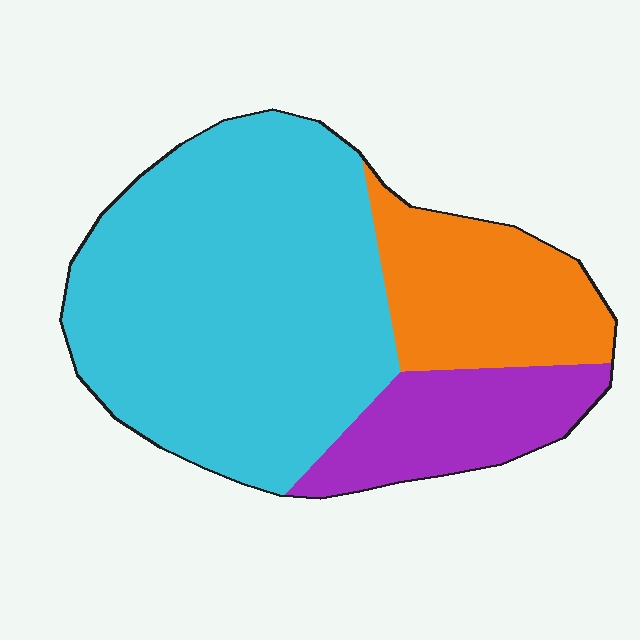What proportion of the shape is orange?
Orange takes up less than a quarter of the shape.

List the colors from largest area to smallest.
From largest to smallest: cyan, orange, purple.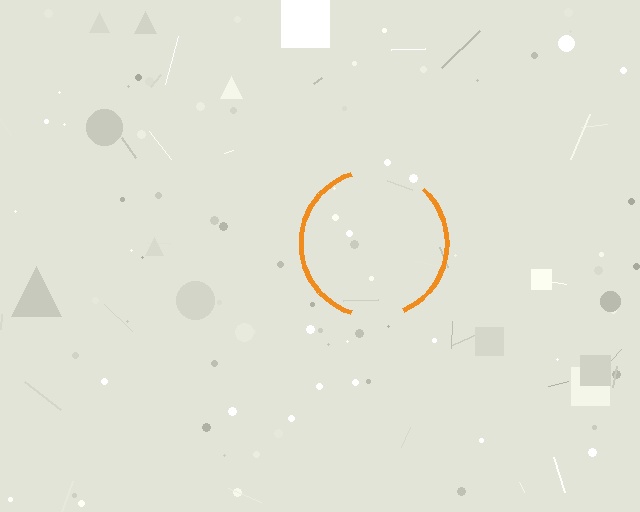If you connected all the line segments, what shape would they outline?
They would outline a circle.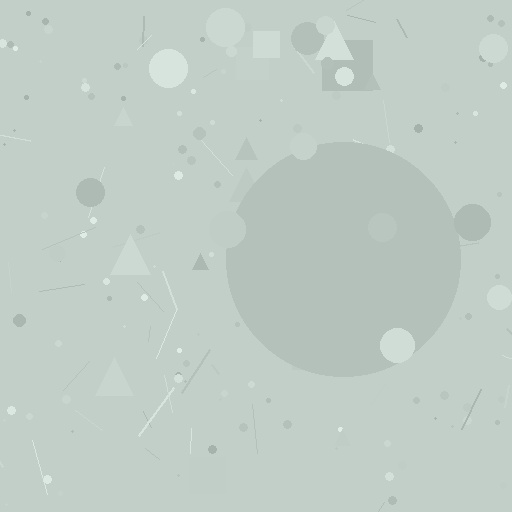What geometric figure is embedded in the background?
A circle is embedded in the background.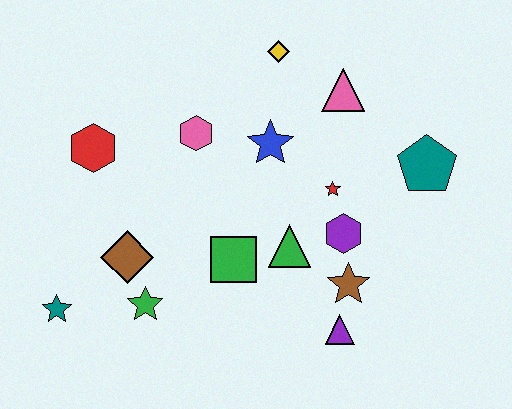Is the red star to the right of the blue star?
Yes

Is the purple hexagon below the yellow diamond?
Yes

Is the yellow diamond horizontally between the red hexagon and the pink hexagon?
No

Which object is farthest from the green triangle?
The teal star is farthest from the green triangle.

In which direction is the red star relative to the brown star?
The red star is above the brown star.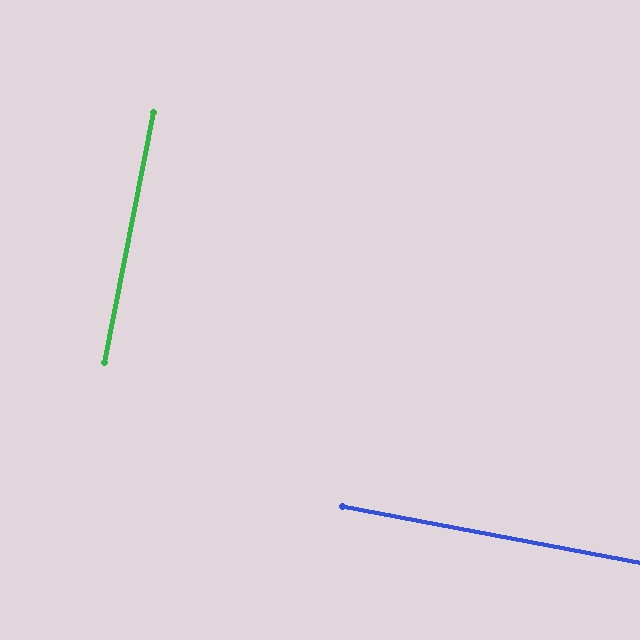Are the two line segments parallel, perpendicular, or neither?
Perpendicular — they meet at approximately 90°.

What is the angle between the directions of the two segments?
Approximately 90 degrees.